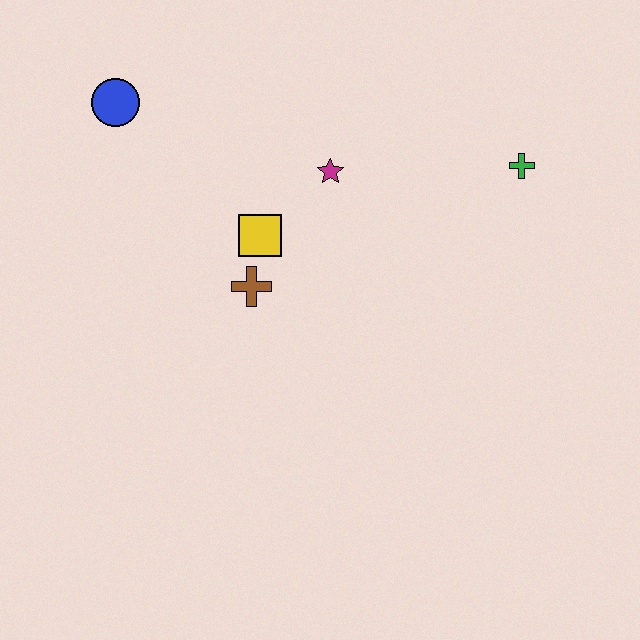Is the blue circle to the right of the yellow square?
No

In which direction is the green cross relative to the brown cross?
The green cross is to the right of the brown cross.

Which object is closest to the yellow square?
The brown cross is closest to the yellow square.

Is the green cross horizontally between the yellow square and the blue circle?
No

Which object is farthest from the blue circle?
The green cross is farthest from the blue circle.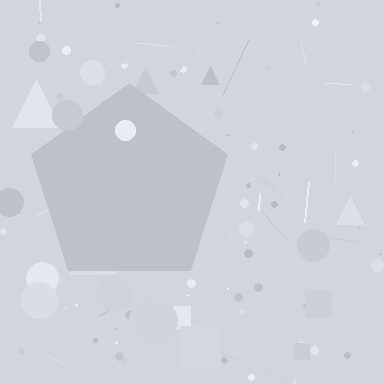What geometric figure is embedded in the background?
A pentagon is embedded in the background.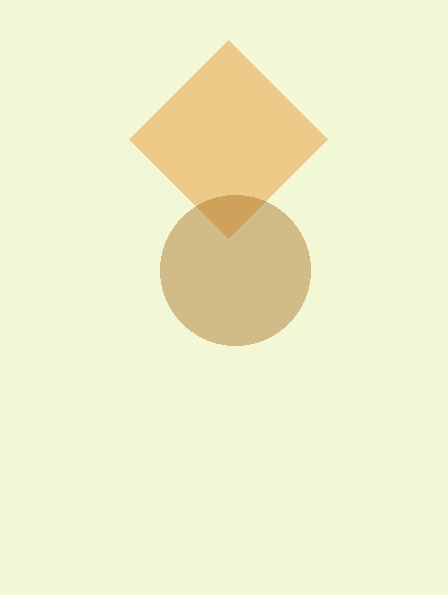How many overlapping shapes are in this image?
There are 2 overlapping shapes in the image.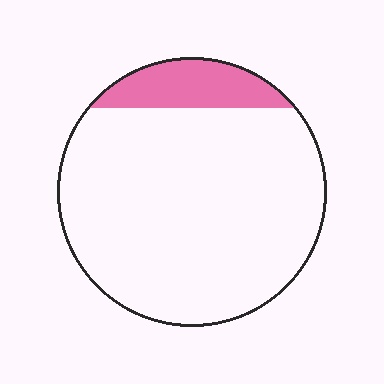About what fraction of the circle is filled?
About one eighth (1/8).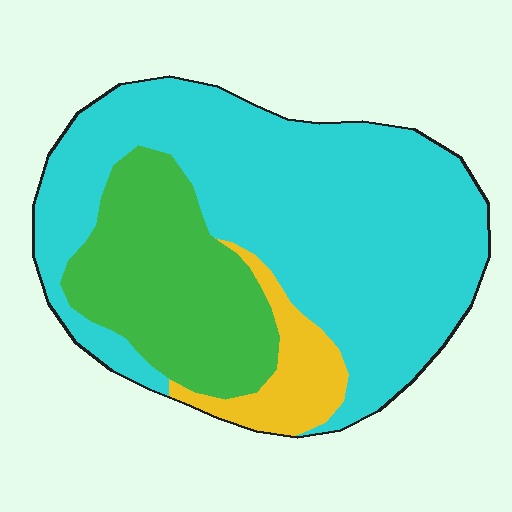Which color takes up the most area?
Cyan, at roughly 65%.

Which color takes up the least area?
Yellow, at roughly 10%.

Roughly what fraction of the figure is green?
Green takes up about one quarter (1/4) of the figure.